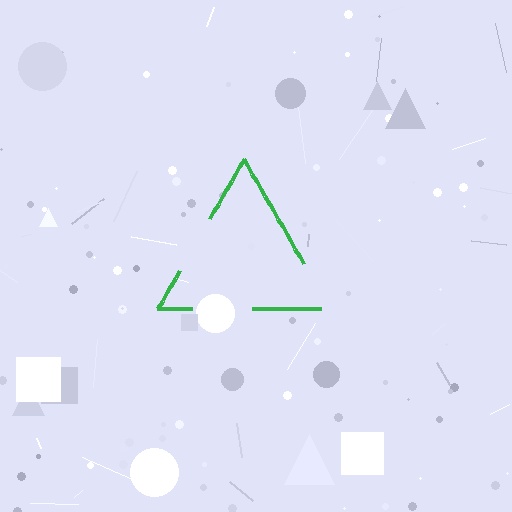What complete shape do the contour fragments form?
The contour fragments form a triangle.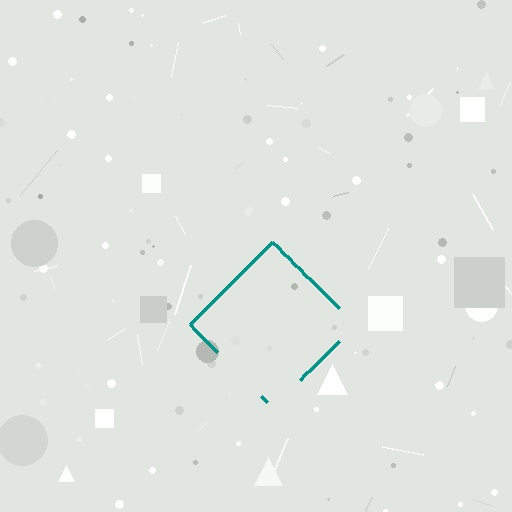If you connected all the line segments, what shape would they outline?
They would outline a diamond.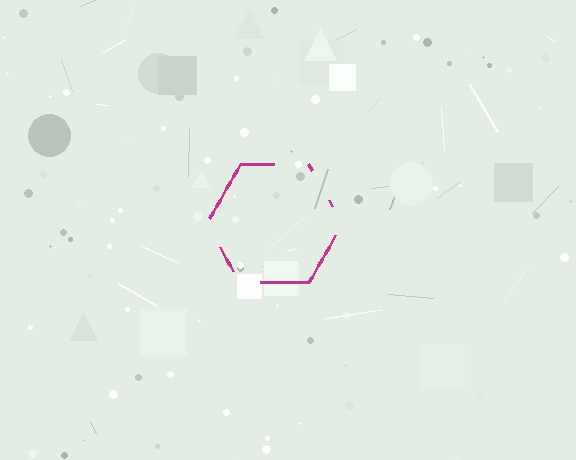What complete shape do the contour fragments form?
The contour fragments form a hexagon.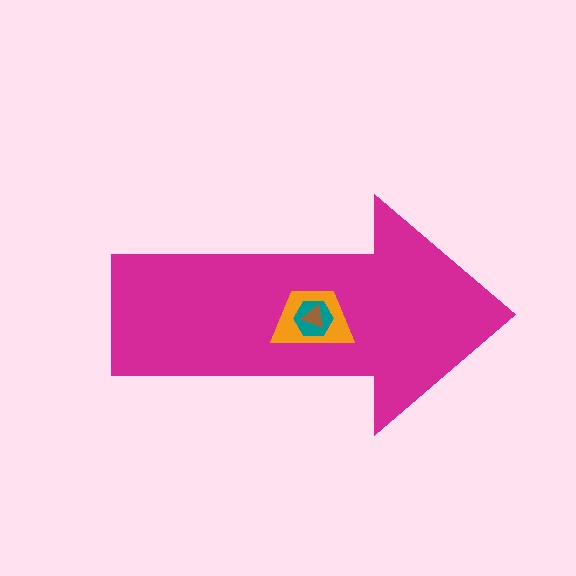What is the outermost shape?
The magenta arrow.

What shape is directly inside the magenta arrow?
The orange trapezoid.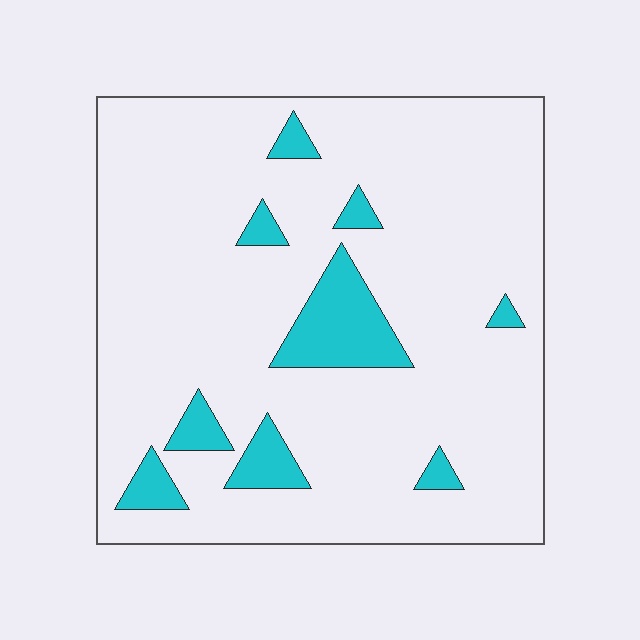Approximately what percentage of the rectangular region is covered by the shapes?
Approximately 10%.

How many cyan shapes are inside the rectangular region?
9.